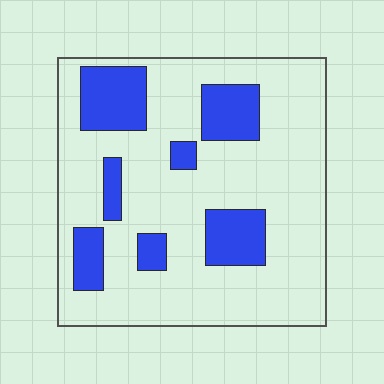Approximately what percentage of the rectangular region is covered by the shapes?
Approximately 20%.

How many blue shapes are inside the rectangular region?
7.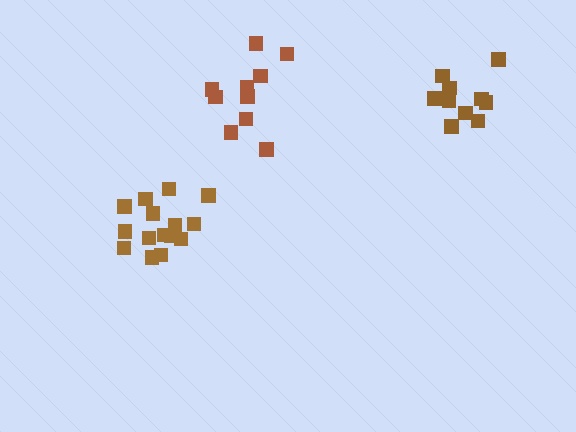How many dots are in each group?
Group 1: 10 dots, Group 2: 15 dots, Group 3: 10 dots (35 total).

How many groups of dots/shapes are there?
There are 3 groups.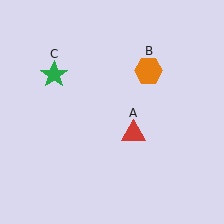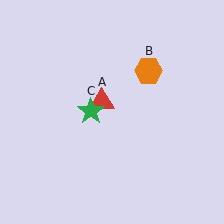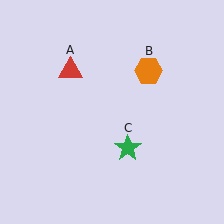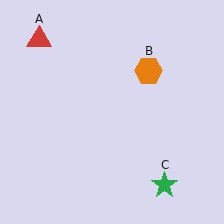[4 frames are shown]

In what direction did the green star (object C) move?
The green star (object C) moved down and to the right.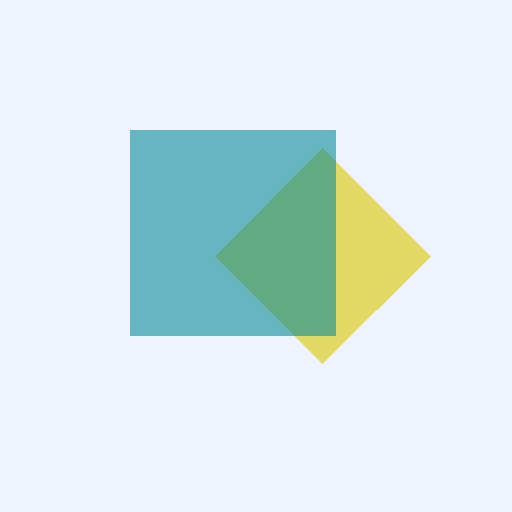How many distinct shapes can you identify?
There are 2 distinct shapes: a yellow diamond, a teal square.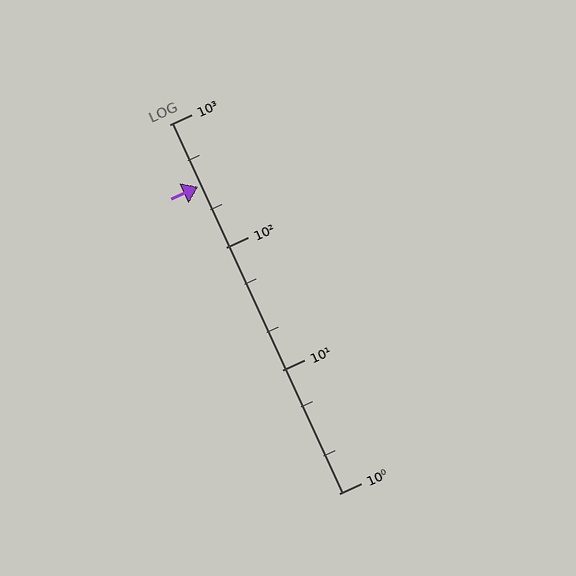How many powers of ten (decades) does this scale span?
The scale spans 3 decades, from 1 to 1000.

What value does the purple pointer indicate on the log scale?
The pointer indicates approximately 310.